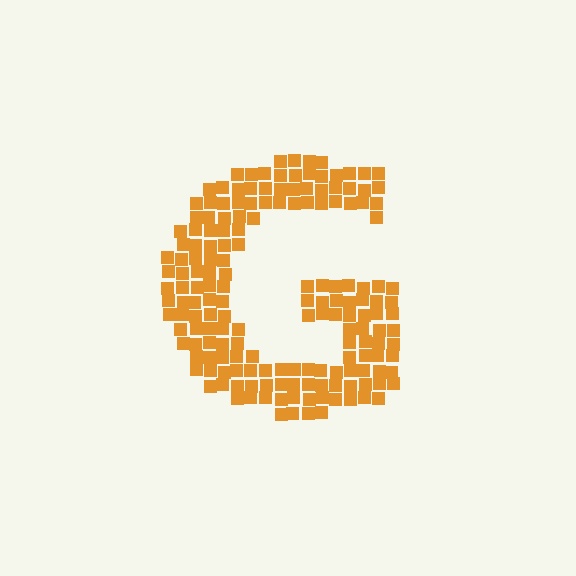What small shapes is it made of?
It is made of small squares.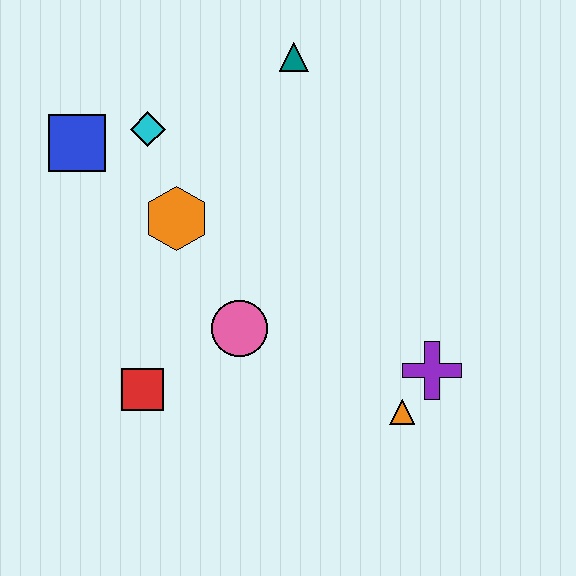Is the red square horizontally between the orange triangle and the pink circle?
No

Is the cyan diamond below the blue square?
No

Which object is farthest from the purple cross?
The blue square is farthest from the purple cross.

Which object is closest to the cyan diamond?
The blue square is closest to the cyan diamond.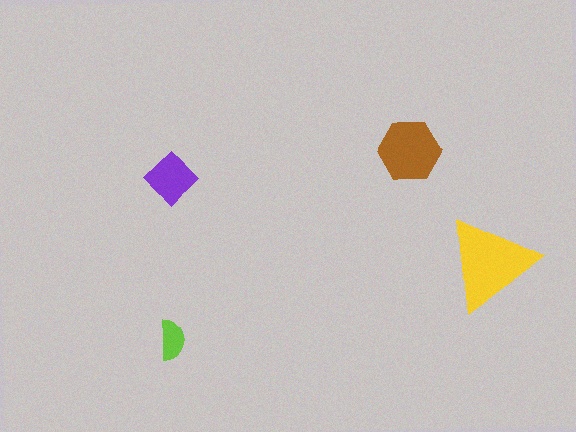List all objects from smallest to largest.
The lime semicircle, the purple diamond, the brown hexagon, the yellow triangle.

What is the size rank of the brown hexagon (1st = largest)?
2nd.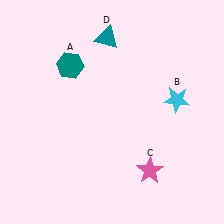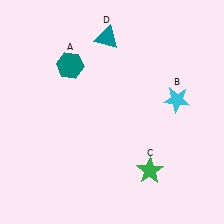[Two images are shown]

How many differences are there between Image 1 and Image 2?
There is 1 difference between the two images.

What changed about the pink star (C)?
In Image 1, C is pink. In Image 2, it changed to green.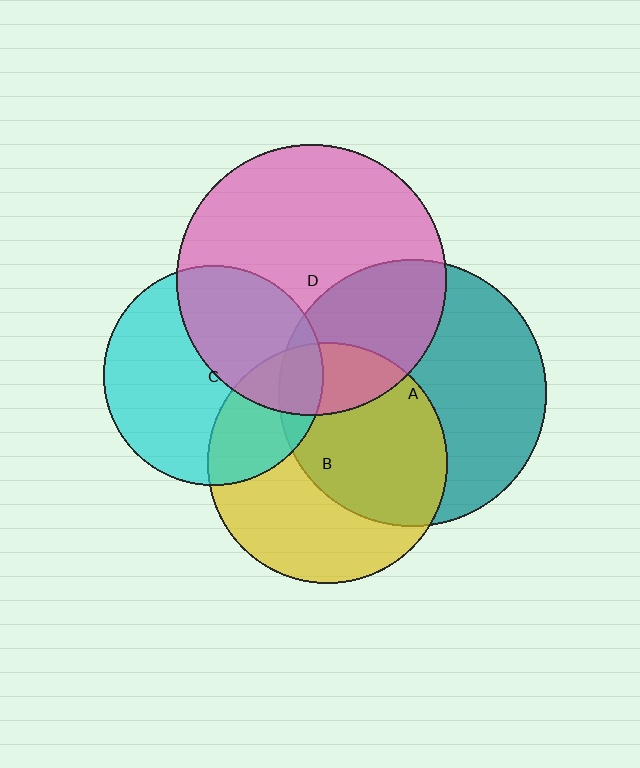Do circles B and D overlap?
Yes.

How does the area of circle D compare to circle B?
Approximately 1.3 times.